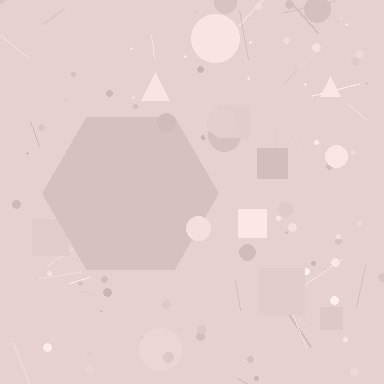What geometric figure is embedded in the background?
A hexagon is embedded in the background.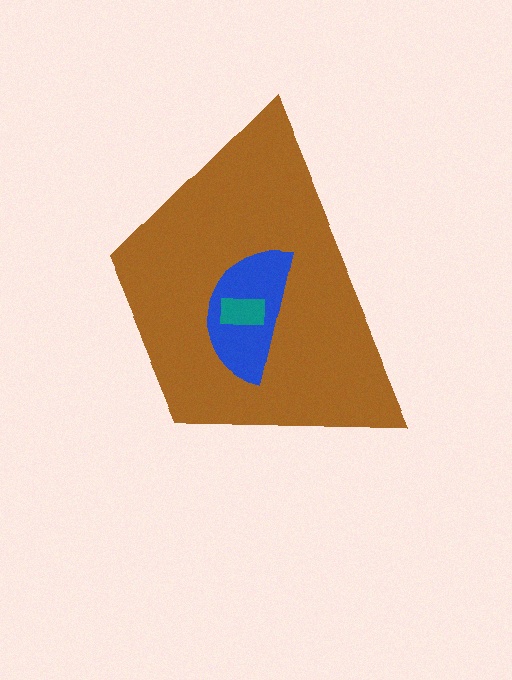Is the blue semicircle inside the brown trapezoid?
Yes.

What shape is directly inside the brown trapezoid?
The blue semicircle.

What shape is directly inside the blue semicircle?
The teal rectangle.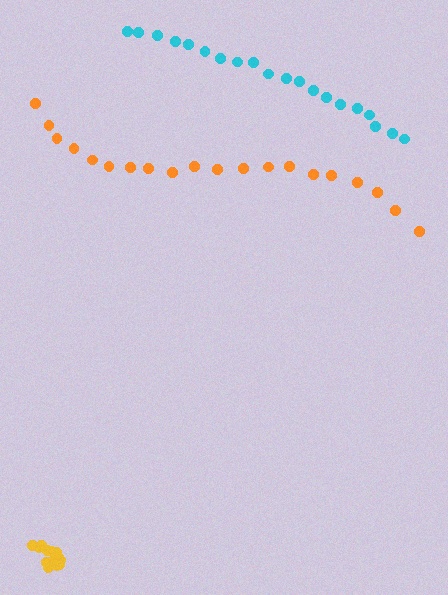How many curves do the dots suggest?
There are 3 distinct paths.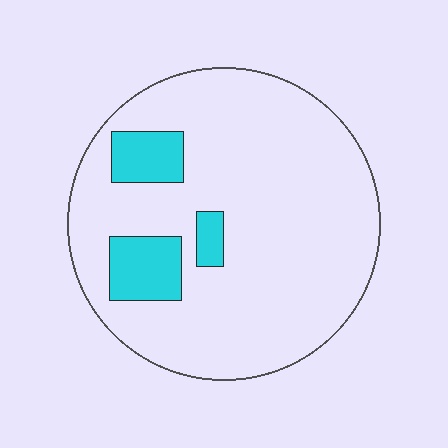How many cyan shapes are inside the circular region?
3.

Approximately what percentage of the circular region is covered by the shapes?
Approximately 15%.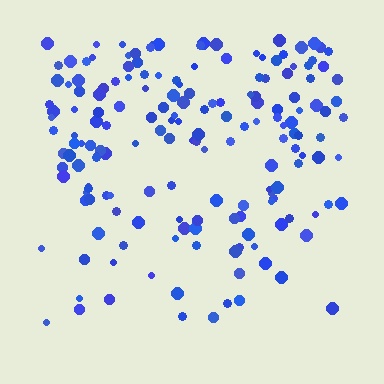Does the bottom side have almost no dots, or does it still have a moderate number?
Still a moderate number, just noticeably fewer than the top.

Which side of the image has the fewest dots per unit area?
The bottom.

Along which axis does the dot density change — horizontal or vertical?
Vertical.